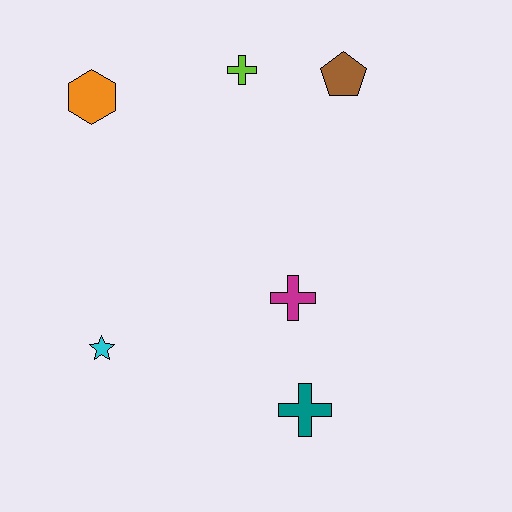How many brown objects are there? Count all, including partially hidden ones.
There is 1 brown object.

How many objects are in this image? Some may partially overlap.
There are 6 objects.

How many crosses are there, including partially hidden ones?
There are 3 crosses.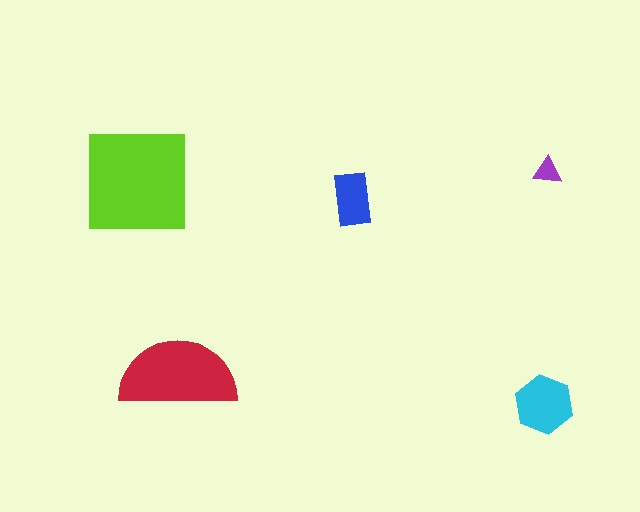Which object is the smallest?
The purple triangle.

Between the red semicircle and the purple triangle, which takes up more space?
The red semicircle.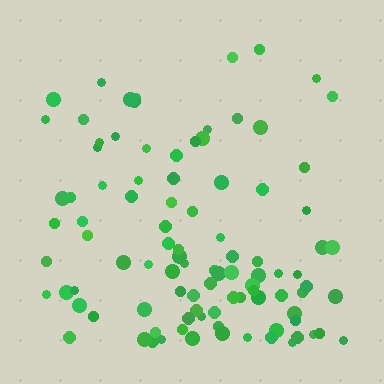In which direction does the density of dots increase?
From top to bottom, with the bottom side densest.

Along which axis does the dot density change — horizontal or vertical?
Vertical.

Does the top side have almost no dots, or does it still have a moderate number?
Still a moderate number, just noticeably fewer than the bottom.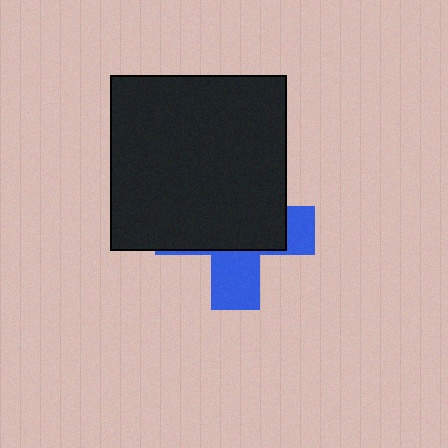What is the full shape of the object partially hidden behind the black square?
The partially hidden object is a blue cross.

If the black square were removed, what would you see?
You would see the complete blue cross.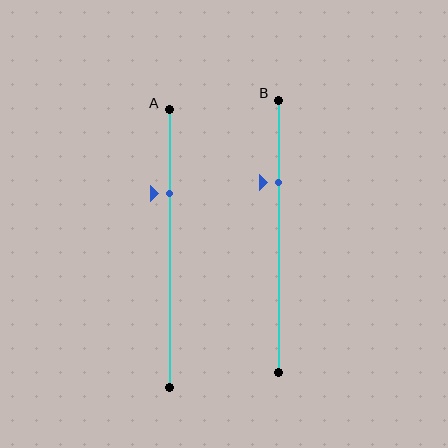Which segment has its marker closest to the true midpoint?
Segment B has its marker closest to the true midpoint.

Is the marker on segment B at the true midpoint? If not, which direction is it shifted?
No, the marker on segment B is shifted upward by about 20% of the segment length.